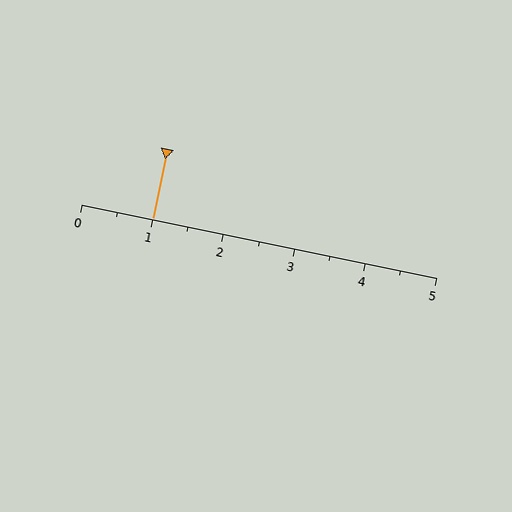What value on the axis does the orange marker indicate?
The marker indicates approximately 1.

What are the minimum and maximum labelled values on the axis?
The axis runs from 0 to 5.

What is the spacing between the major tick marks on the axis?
The major ticks are spaced 1 apart.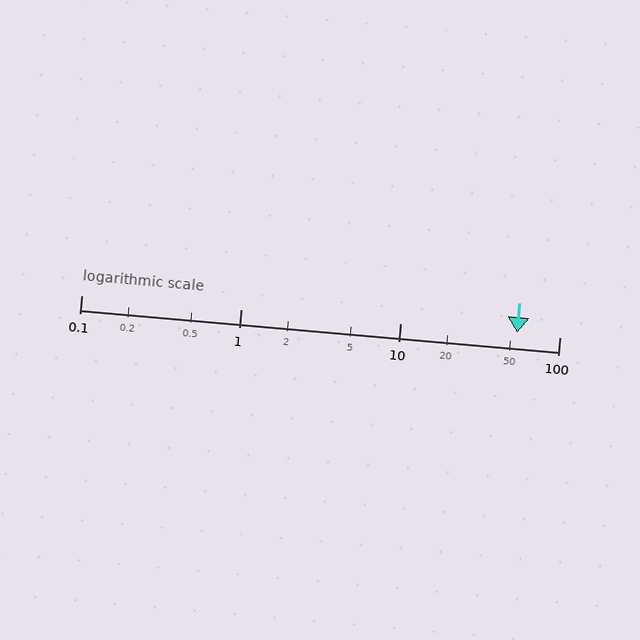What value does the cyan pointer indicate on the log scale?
The pointer indicates approximately 54.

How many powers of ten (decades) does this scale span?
The scale spans 3 decades, from 0.1 to 100.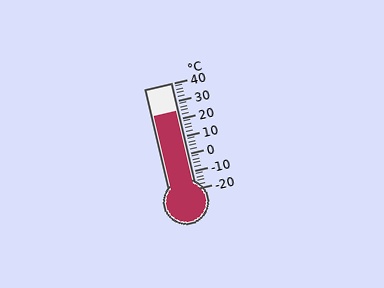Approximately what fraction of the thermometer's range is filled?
The thermometer is filled to approximately 75% of its range.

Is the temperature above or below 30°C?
The temperature is below 30°C.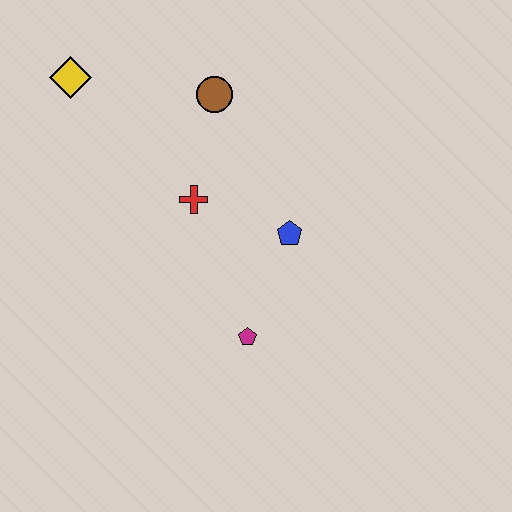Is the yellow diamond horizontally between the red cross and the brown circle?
No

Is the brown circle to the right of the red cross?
Yes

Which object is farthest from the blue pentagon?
The yellow diamond is farthest from the blue pentagon.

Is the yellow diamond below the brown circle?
No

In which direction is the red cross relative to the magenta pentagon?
The red cross is above the magenta pentagon.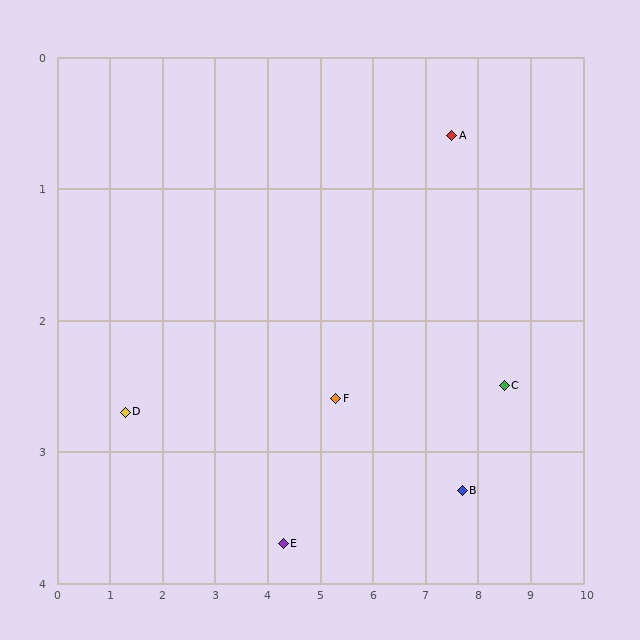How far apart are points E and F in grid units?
Points E and F are about 1.5 grid units apart.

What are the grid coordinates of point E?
Point E is at approximately (4.3, 3.7).